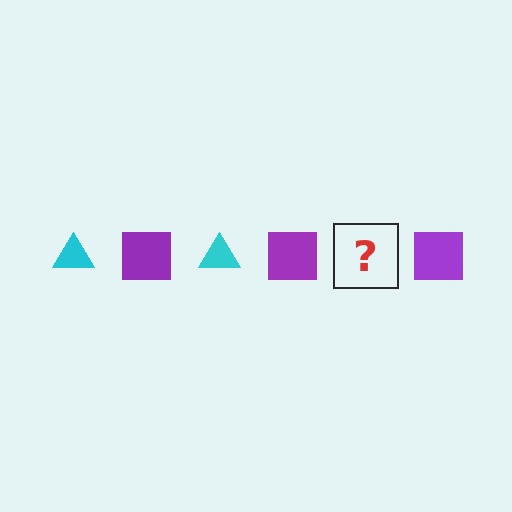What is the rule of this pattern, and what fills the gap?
The rule is that the pattern alternates between cyan triangle and purple square. The gap should be filled with a cyan triangle.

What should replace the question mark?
The question mark should be replaced with a cyan triangle.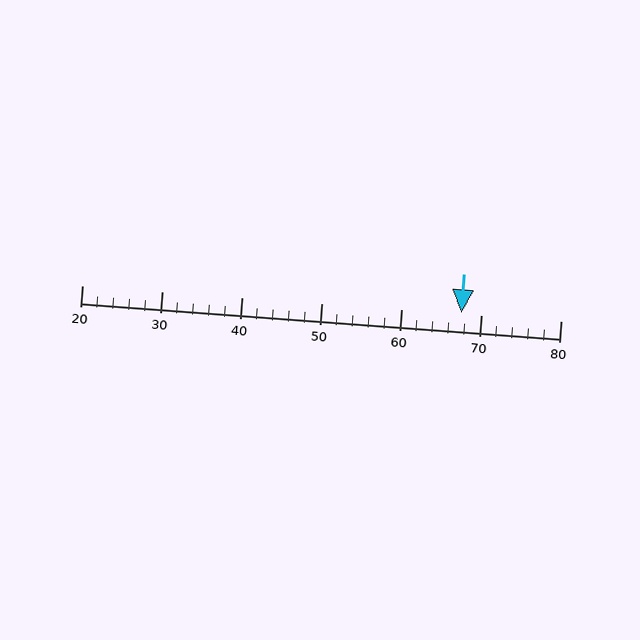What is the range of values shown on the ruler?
The ruler shows values from 20 to 80.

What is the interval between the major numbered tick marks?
The major tick marks are spaced 10 units apart.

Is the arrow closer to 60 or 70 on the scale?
The arrow is closer to 70.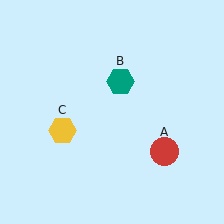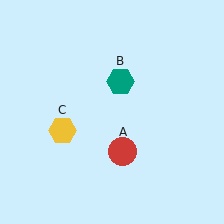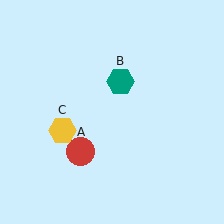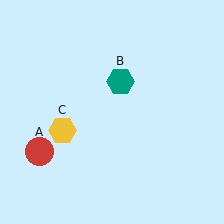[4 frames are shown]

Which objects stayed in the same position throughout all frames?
Teal hexagon (object B) and yellow hexagon (object C) remained stationary.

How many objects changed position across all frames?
1 object changed position: red circle (object A).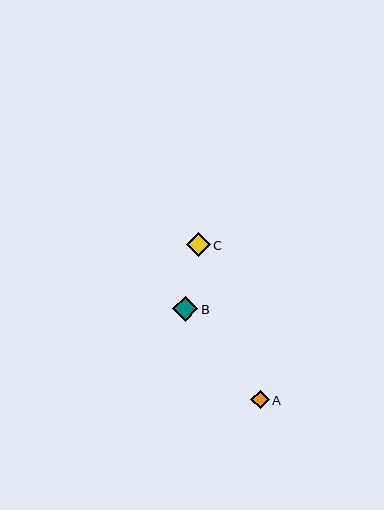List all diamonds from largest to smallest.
From largest to smallest: B, C, A.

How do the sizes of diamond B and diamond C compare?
Diamond B and diamond C are approximately the same size.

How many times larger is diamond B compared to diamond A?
Diamond B is approximately 1.4 times the size of diamond A.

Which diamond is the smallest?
Diamond A is the smallest with a size of approximately 19 pixels.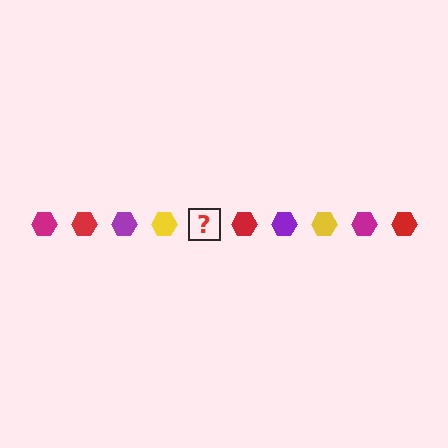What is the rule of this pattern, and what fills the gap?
The rule is that the pattern cycles through magenta, red, purple, yellow hexagons. The gap should be filled with a magenta hexagon.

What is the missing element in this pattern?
The missing element is a magenta hexagon.